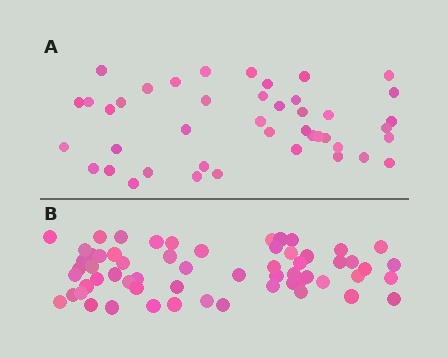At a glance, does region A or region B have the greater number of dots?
Region B (the bottom region) has more dots.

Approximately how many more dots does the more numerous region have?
Region B has approximately 15 more dots than region A.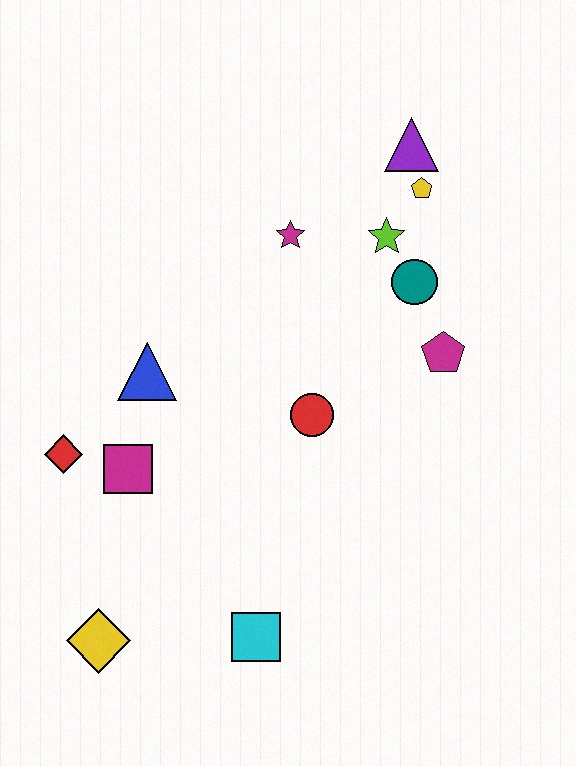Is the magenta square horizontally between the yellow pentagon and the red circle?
No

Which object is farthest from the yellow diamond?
The purple triangle is farthest from the yellow diamond.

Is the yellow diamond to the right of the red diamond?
Yes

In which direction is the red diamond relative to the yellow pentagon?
The red diamond is to the left of the yellow pentagon.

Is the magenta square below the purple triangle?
Yes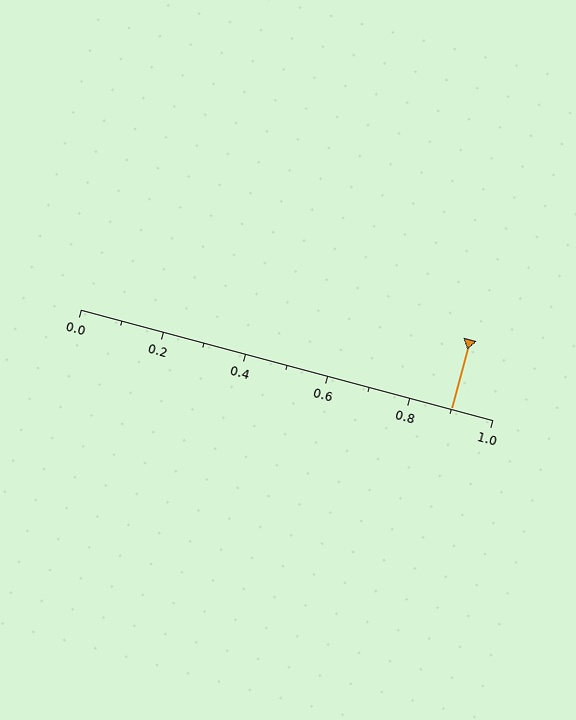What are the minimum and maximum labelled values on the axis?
The axis runs from 0.0 to 1.0.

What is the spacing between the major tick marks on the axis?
The major ticks are spaced 0.2 apart.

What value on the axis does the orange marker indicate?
The marker indicates approximately 0.9.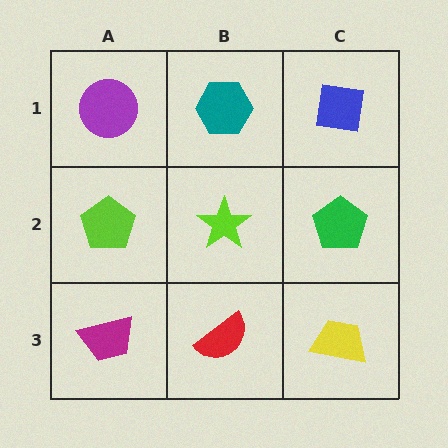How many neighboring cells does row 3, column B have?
3.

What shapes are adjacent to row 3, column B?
A lime star (row 2, column B), a magenta trapezoid (row 3, column A), a yellow trapezoid (row 3, column C).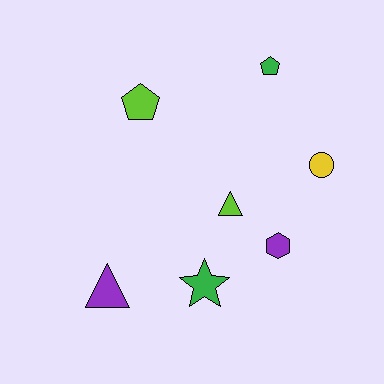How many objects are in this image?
There are 7 objects.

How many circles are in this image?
There is 1 circle.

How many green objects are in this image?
There are 2 green objects.